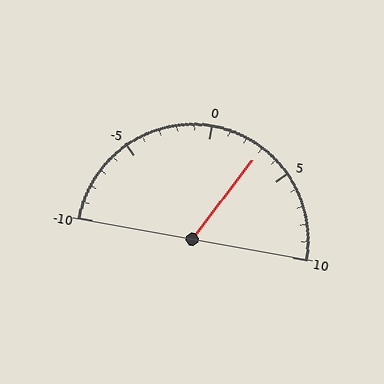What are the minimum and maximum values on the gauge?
The gauge ranges from -10 to 10.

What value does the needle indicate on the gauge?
The needle indicates approximately 3.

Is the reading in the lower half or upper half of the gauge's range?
The reading is in the upper half of the range (-10 to 10).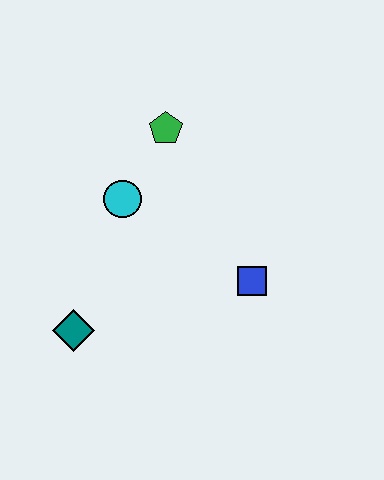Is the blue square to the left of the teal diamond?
No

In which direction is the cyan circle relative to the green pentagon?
The cyan circle is below the green pentagon.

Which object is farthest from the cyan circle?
The blue square is farthest from the cyan circle.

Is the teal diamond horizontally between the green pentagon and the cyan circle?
No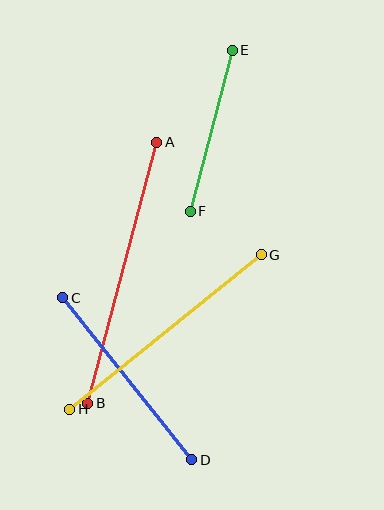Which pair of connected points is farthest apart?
Points A and B are farthest apart.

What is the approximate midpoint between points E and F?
The midpoint is at approximately (211, 131) pixels.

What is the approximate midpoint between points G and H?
The midpoint is at approximately (165, 332) pixels.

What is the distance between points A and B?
The distance is approximately 270 pixels.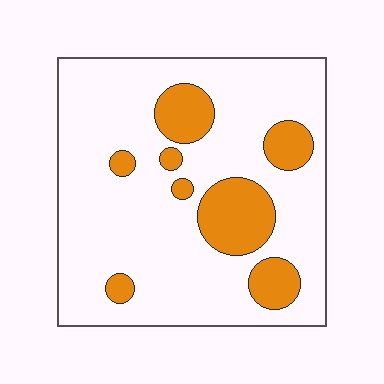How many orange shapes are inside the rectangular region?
8.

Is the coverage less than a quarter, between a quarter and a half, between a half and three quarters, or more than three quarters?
Less than a quarter.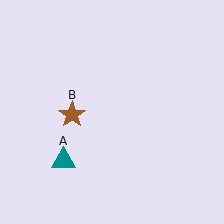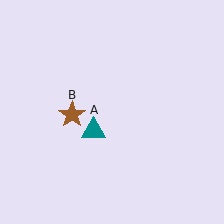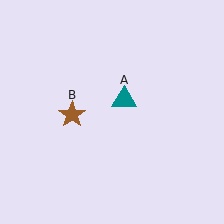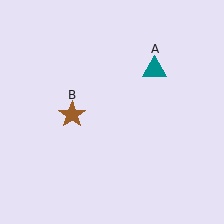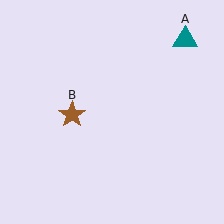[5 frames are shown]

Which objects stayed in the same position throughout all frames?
Brown star (object B) remained stationary.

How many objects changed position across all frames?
1 object changed position: teal triangle (object A).